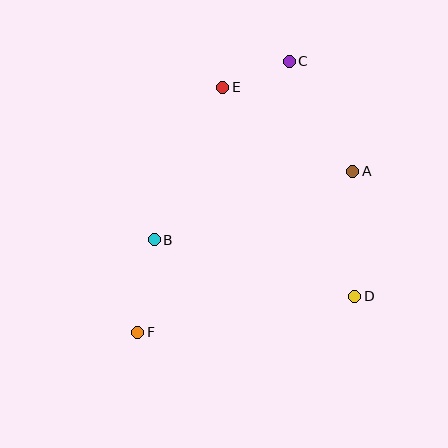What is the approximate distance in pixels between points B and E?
The distance between B and E is approximately 167 pixels.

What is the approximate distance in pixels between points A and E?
The distance between A and E is approximately 155 pixels.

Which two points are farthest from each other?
Points C and F are farthest from each other.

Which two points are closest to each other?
Points C and E are closest to each other.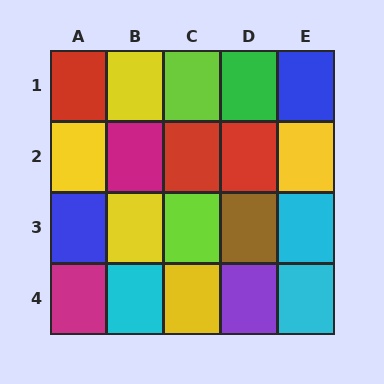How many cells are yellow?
5 cells are yellow.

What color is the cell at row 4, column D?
Purple.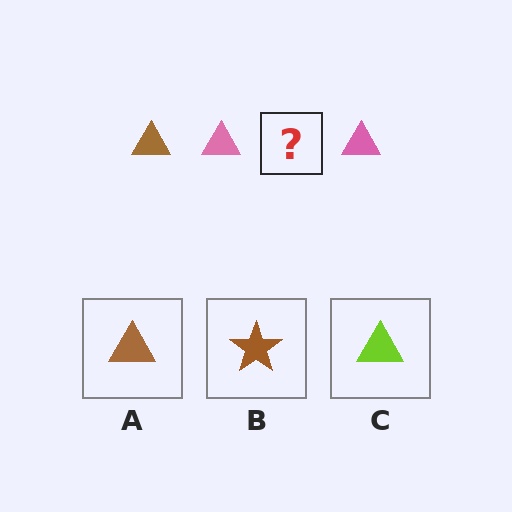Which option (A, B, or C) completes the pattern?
A.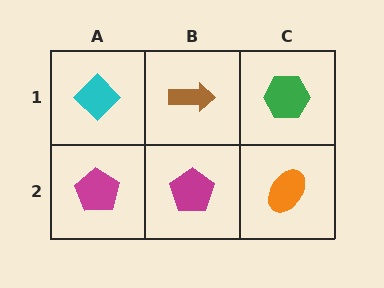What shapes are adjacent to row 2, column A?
A cyan diamond (row 1, column A), a magenta pentagon (row 2, column B).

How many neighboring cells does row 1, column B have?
3.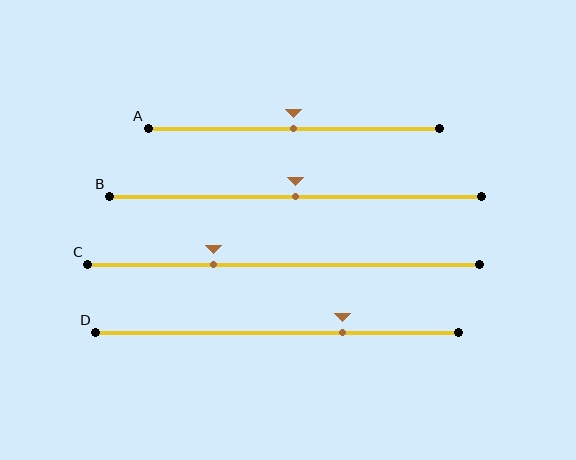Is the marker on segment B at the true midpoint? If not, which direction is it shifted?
Yes, the marker on segment B is at the true midpoint.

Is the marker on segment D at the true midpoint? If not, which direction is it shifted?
No, the marker on segment D is shifted to the right by about 18% of the segment length.